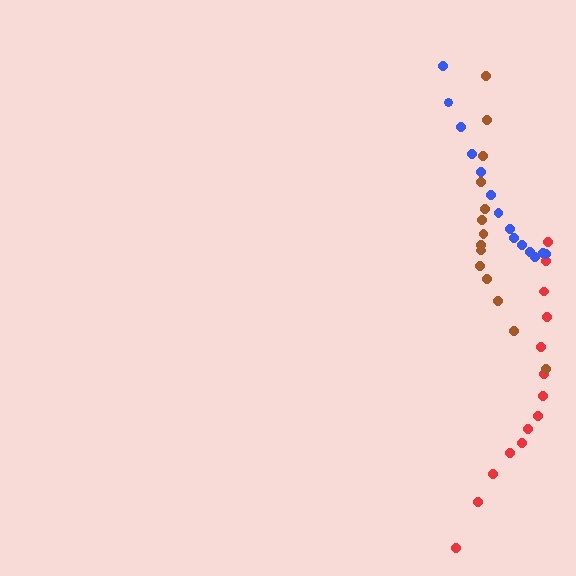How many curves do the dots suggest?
There are 3 distinct paths.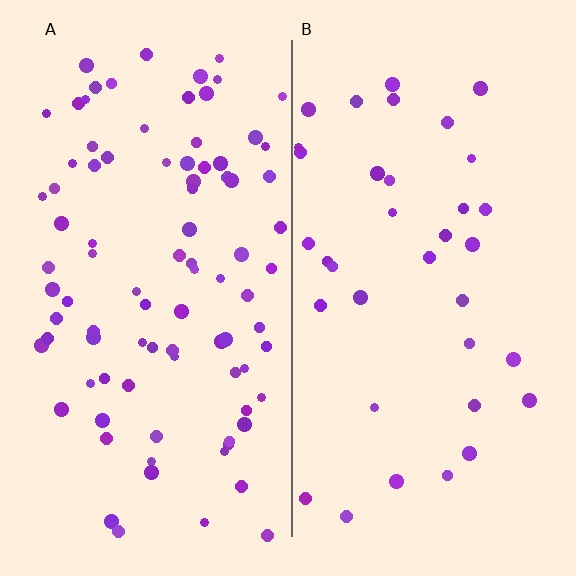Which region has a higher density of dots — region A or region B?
A (the left).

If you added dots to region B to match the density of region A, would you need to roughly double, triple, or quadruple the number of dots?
Approximately triple.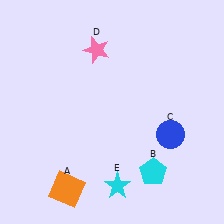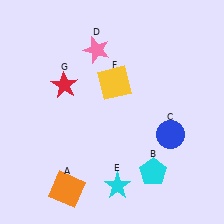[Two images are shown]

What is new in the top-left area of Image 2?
A red star (G) was added in the top-left area of Image 2.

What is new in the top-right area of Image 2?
A yellow square (F) was added in the top-right area of Image 2.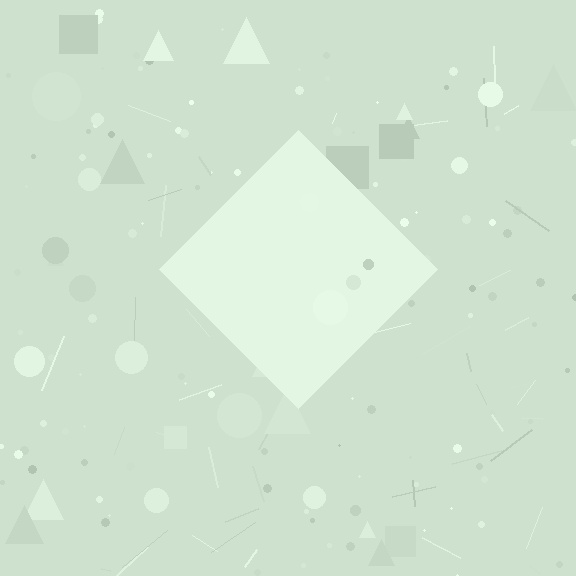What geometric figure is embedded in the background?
A diamond is embedded in the background.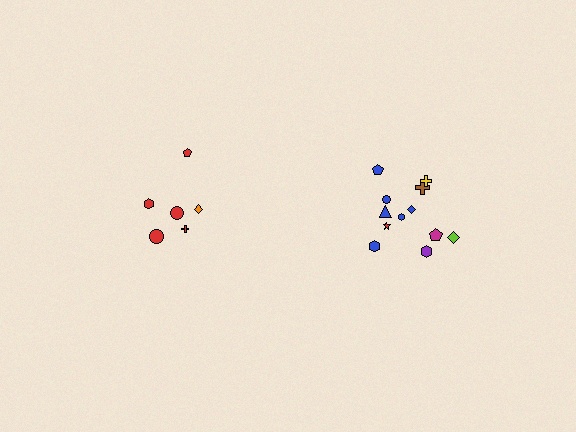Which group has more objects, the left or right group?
The right group.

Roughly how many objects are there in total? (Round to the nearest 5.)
Roughly 20 objects in total.